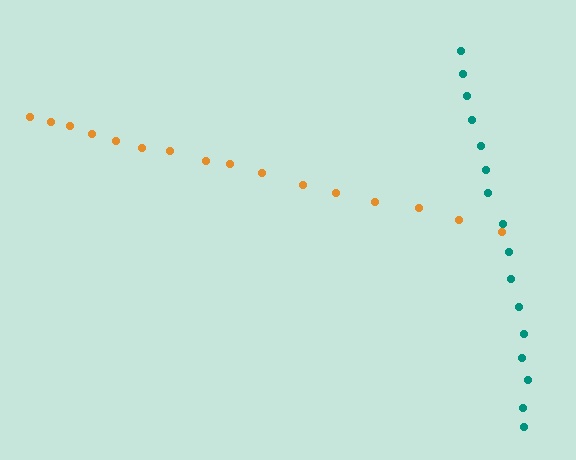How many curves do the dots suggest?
There are 2 distinct paths.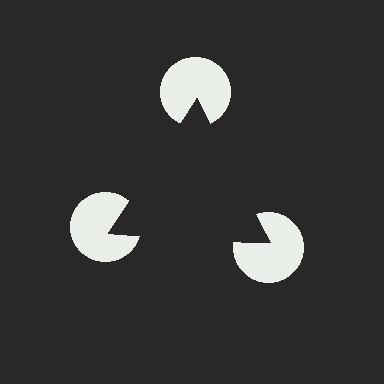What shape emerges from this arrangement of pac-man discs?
An illusory triangle — its edges are inferred from the aligned wedge cuts in the pac-man discs, not physically drawn.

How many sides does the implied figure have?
3 sides.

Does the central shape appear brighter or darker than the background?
It typically appears slightly darker than the background, even though no actual brightness change is drawn.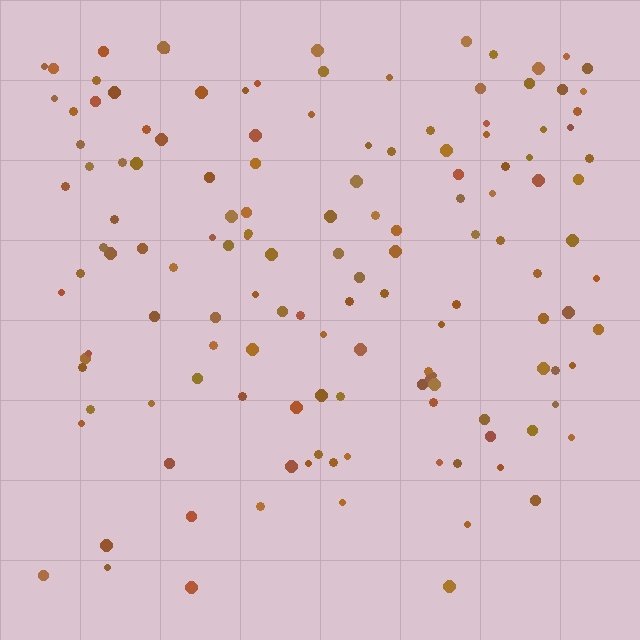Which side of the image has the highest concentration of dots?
The top.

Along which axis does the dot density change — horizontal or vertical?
Vertical.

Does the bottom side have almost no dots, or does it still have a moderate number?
Still a moderate number, just noticeably fewer than the top.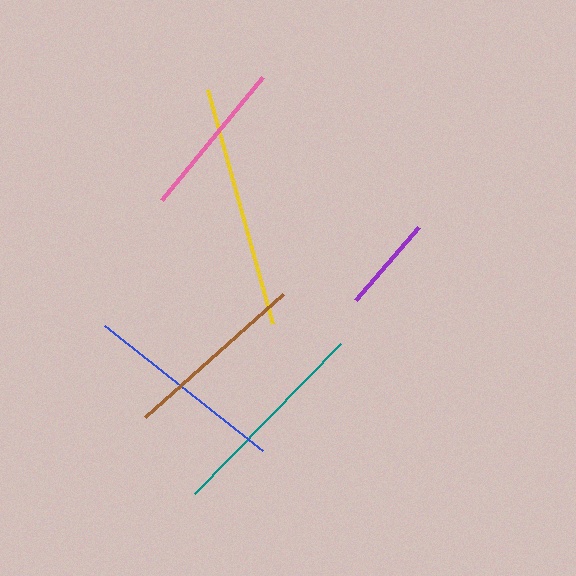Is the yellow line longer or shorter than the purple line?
The yellow line is longer than the purple line.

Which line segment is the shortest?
The purple line is the shortest at approximately 97 pixels.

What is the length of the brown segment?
The brown segment is approximately 185 pixels long.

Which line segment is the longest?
The yellow line is the longest at approximately 243 pixels.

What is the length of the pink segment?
The pink segment is approximately 159 pixels long.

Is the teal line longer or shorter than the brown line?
The teal line is longer than the brown line.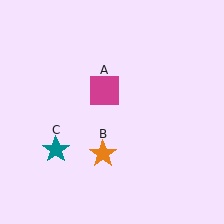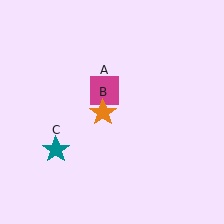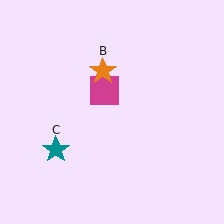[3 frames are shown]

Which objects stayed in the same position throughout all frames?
Magenta square (object A) and teal star (object C) remained stationary.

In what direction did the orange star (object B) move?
The orange star (object B) moved up.